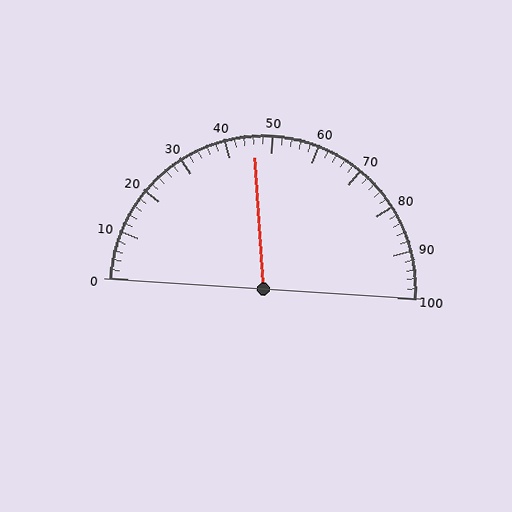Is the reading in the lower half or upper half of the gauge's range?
The reading is in the lower half of the range (0 to 100).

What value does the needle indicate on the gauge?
The needle indicates approximately 46.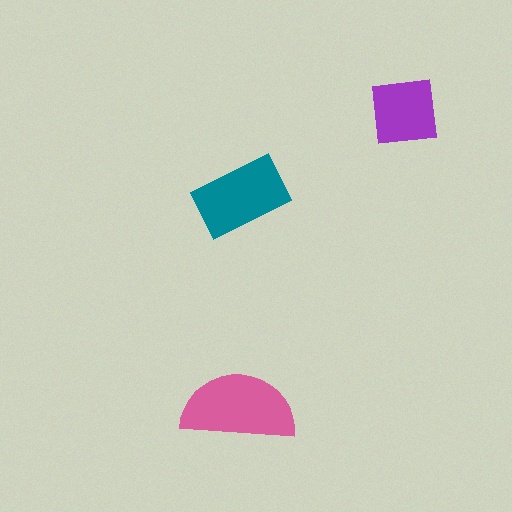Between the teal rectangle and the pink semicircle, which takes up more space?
The pink semicircle.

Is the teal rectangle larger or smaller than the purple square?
Larger.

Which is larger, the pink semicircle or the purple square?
The pink semicircle.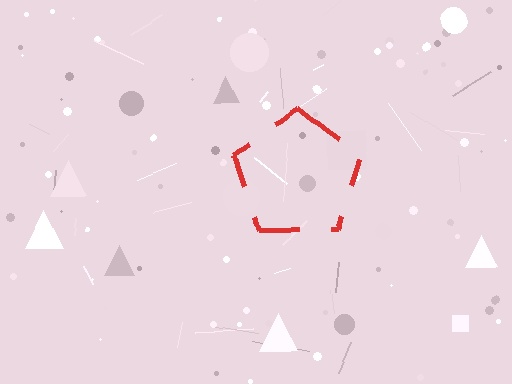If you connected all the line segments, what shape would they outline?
They would outline a pentagon.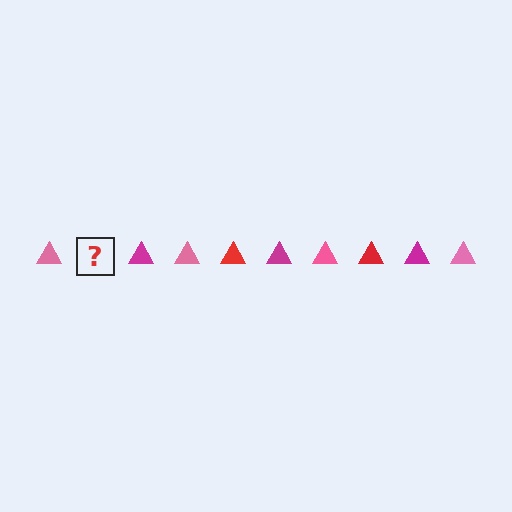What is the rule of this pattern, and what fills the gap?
The rule is that the pattern cycles through pink, red, magenta triangles. The gap should be filled with a red triangle.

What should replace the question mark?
The question mark should be replaced with a red triangle.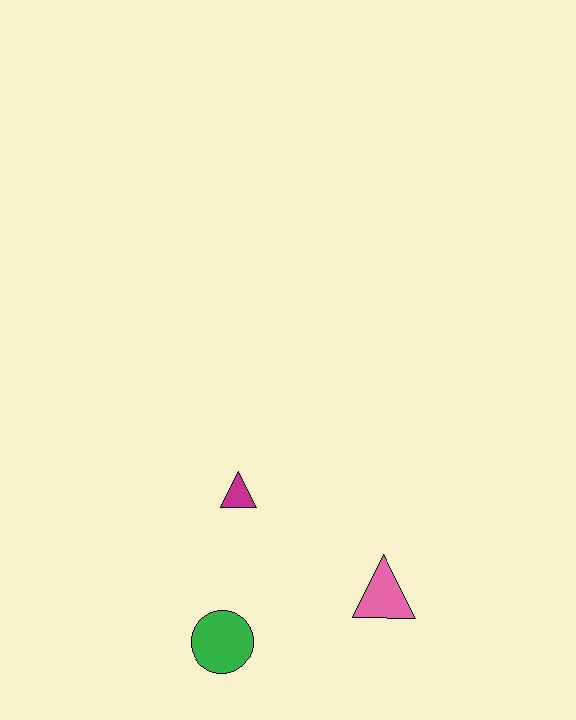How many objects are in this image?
There are 3 objects.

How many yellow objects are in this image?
There are no yellow objects.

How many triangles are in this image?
There are 2 triangles.